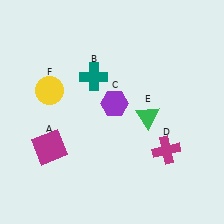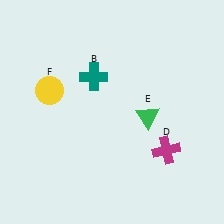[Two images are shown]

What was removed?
The magenta square (A), the purple hexagon (C) were removed in Image 2.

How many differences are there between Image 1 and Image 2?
There are 2 differences between the two images.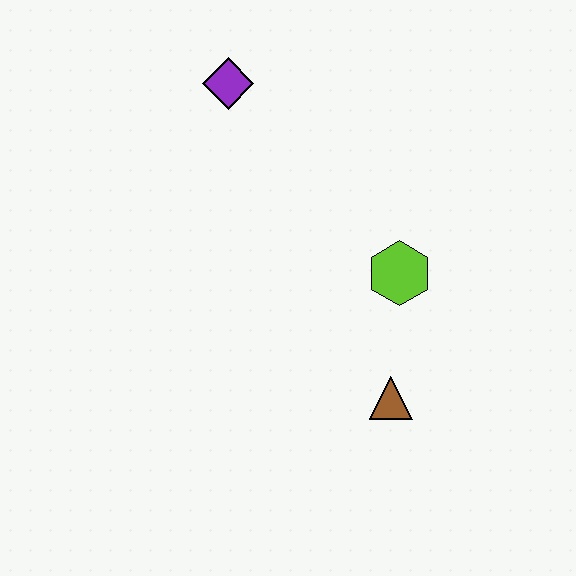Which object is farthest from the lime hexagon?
The purple diamond is farthest from the lime hexagon.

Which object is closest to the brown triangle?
The lime hexagon is closest to the brown triangle.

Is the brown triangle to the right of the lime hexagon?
No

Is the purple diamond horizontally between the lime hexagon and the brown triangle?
No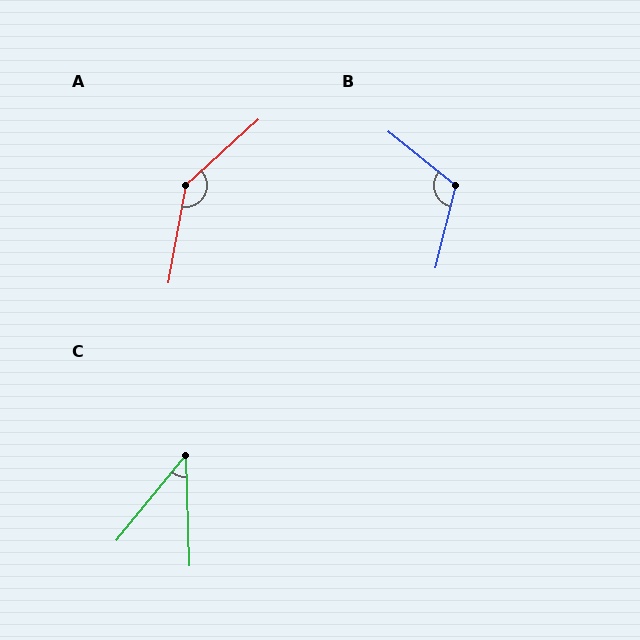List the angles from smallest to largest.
C (41°), B (115°), A (142°).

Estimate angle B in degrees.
Approximately 115 degrees.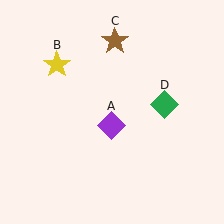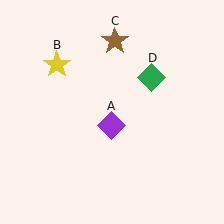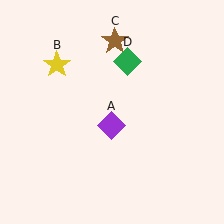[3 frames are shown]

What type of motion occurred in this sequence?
The green diamond (object D) rotated counterclockwise around the center of the scene.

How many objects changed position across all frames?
1 object changed position: green diamond (object D).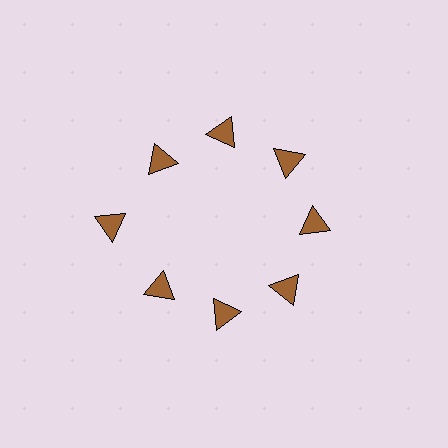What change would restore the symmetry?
The symmetry would be restored by moving it inward, back onto the ring so that all 8 triangles sit at equal angles and equal distance from the center.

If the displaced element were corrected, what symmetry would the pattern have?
It would have 8-fold rotational symmetry — the pattern would map onto itself every 45 degrees.